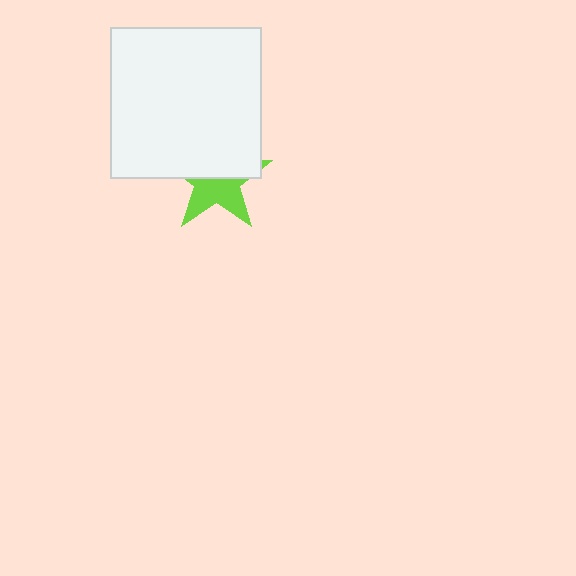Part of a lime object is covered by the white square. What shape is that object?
It is a star.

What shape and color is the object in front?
The object in front is a white square.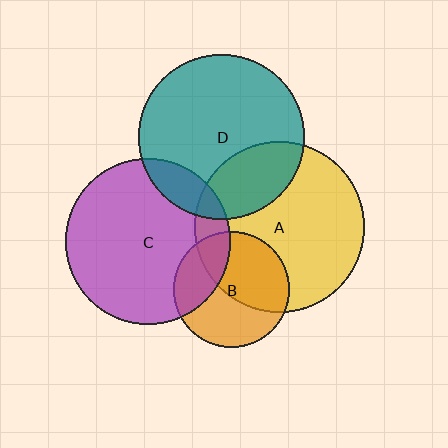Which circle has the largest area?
Circle A (yellow).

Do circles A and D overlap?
Yes.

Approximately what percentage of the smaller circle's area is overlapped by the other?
Approximately 25%.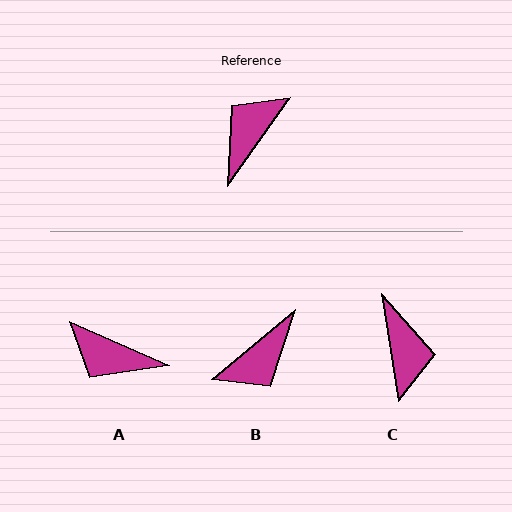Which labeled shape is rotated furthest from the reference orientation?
B, about 165 degrees away.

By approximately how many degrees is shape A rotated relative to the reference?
Approximately 101 degrees counter-clockwise.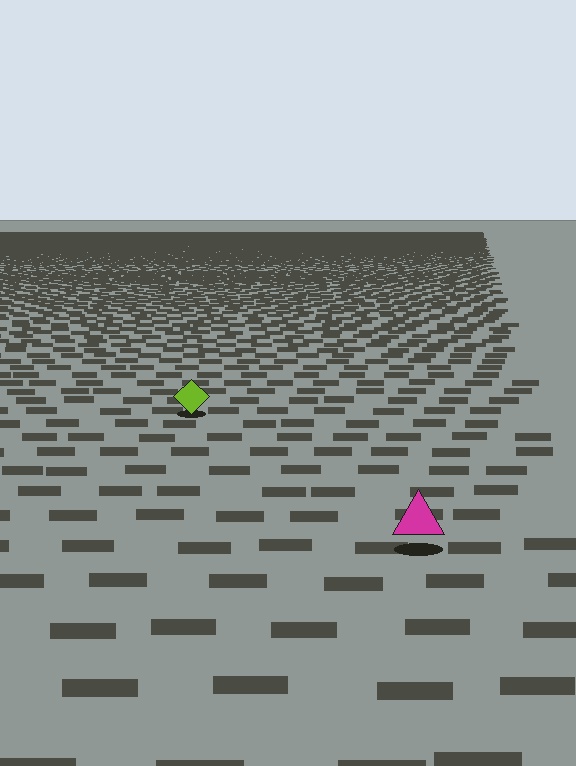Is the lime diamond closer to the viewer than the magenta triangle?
No. The magenta triangle is closer — you can tell from the texture gradient: the ground texture is coarser near it.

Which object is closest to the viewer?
The magenta triangle is closest. The texture marks near it are larger and more spread out.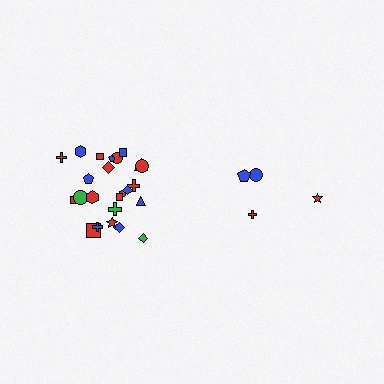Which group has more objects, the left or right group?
The left group.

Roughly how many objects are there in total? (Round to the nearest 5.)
Roughly 30 objects in total.